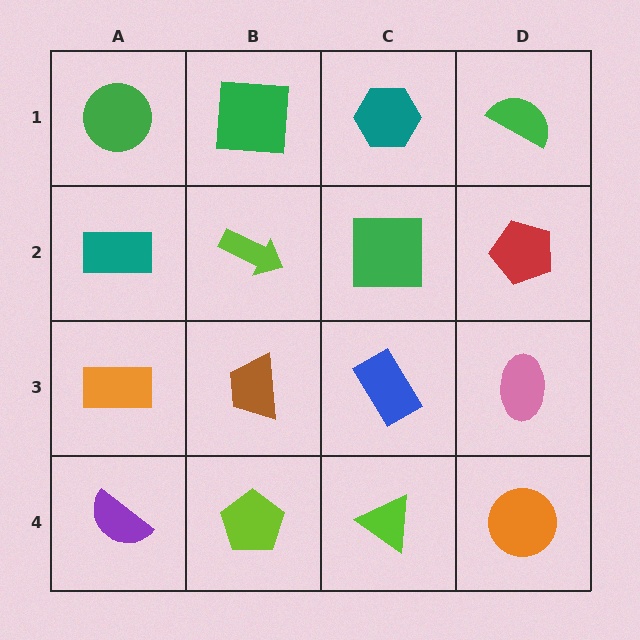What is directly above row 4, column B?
A brown trapezoid.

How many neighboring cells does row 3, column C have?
4.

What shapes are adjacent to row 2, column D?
A green semicircle (row 1, column D), a pink ellipse (row 3, column D), a green square (row 2, column C).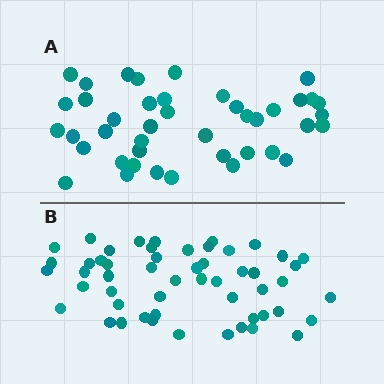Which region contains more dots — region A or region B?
Region B (the bottom region) has more dots.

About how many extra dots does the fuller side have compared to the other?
Region B has roughly 12 or so more dots than region A.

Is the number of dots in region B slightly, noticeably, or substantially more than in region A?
Region B has noticeably more, but not dramatically so. The ratio is roughly 1.3 to 1.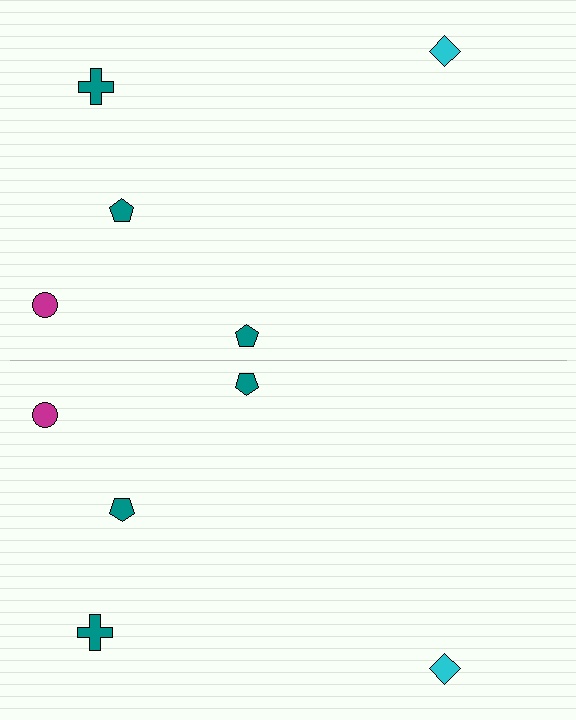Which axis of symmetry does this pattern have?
The pattern has a horizontal axis of symmetry running through the center of the image.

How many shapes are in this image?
There are 10 shapes in this image.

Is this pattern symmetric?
Yes, this pattern has bilateral (reflection) symmetry.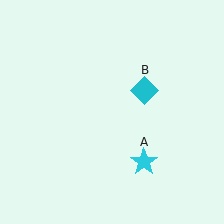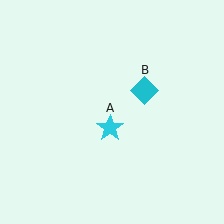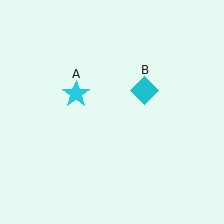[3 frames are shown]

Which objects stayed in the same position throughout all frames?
Cyan diamond (object B) remained stationary.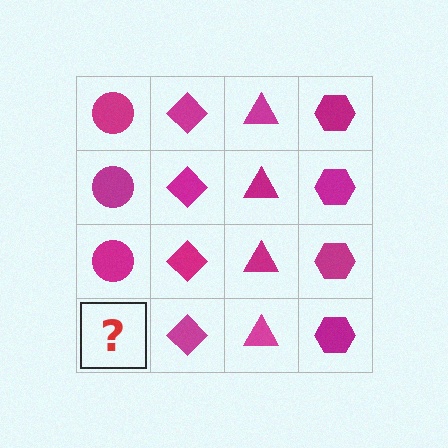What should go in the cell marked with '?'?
The missing cell should contain a magenta circle.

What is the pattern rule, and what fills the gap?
The rule is that each column has a consistent shape. The gap should be filled with a magenta circle.